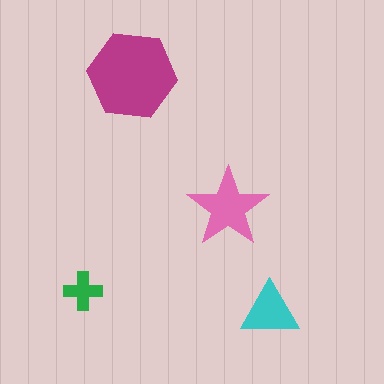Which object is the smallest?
The green cross.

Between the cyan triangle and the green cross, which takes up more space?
The cyan triangle.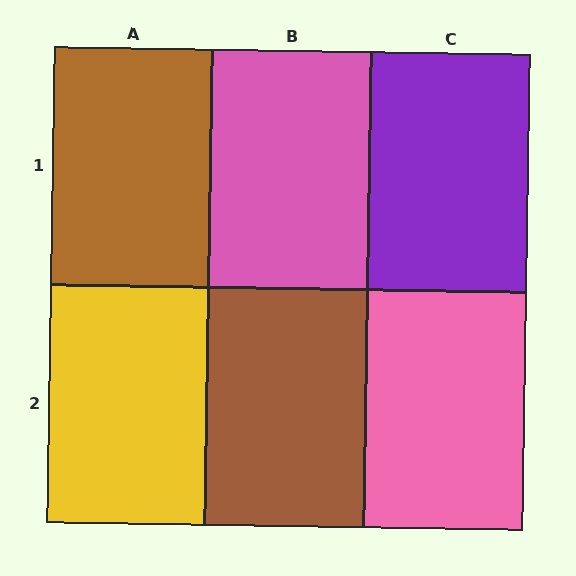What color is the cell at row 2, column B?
Brown.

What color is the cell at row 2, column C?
Pink.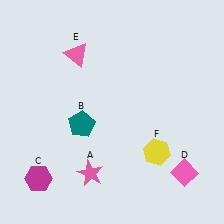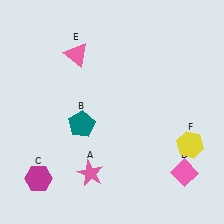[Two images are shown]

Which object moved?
The yellow hexagon (F) moved right.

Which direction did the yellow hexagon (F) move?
The yellow hexagon (F) moved right.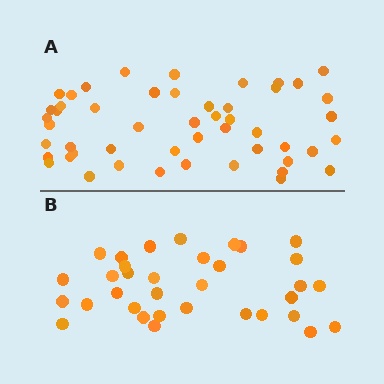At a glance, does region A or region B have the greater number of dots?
Region A (the top region) has more dots.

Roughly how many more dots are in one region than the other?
Region A has approximately 15 more dots than region B.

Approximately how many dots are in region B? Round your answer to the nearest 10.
About 30 dots. (The exact count is 34, which rounds to 30.)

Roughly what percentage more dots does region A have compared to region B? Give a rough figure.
About 45% more.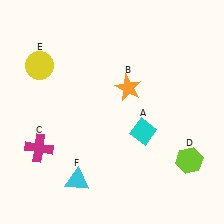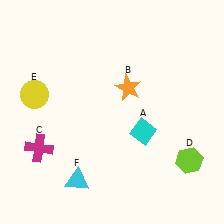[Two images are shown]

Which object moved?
The yellow circle (E) moved down.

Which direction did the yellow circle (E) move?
The yellow circle (E) moved down.